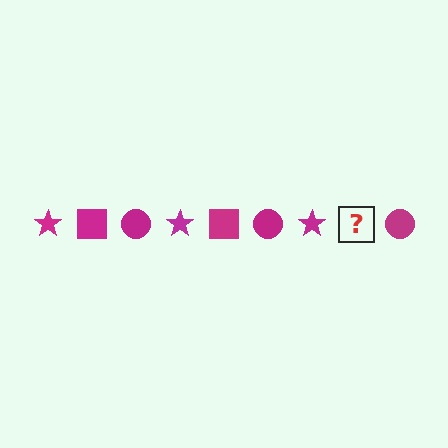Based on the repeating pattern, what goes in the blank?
The blank should be a magenta square.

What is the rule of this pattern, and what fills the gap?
The rule is that the pattern cycles through star, square, circle shapes in magenta. The gap should be filled with a magenta square.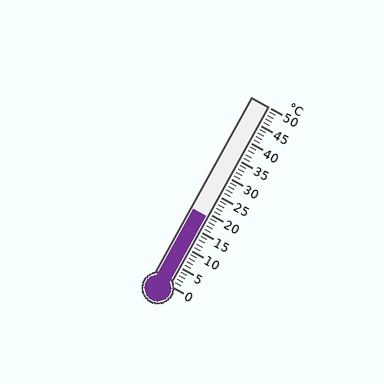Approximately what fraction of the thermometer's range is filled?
The thermometer is filled to approximately 40% of its range.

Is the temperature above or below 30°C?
The temperature is below 30°C.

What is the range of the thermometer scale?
The thermometer scale ranges from 0°C to 50°C.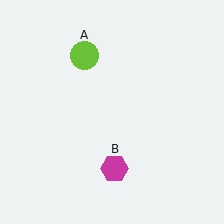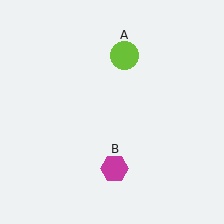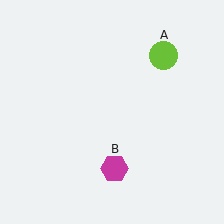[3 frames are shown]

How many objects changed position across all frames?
1 object changed position: lime circle (object A).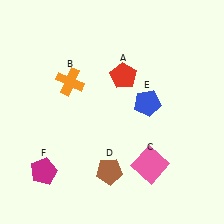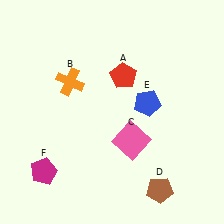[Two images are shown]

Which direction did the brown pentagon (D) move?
The brown pentagon (D) moved right.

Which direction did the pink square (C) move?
The pink square (C) moved up.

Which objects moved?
The objects that moved are: the pink square (C), the brown pentagon (D).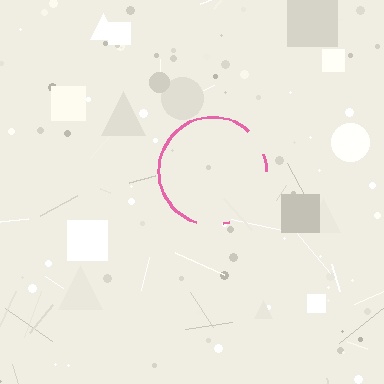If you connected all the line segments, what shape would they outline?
They would outline a circle.